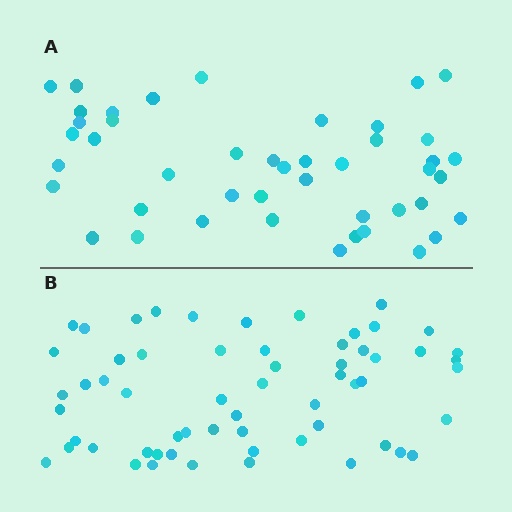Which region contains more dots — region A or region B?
Region B (the bottom region) has more dots.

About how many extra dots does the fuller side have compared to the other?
Region B has approximately 15 more dots than region A.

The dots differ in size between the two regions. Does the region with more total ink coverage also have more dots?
No. Region A has more total ink coverage because its dots are larger, but region B actually contains more individual dots. Total area can be misleading — the number of items is what matters here.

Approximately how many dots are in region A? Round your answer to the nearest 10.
About 40 dots. (The exact count is 45, which rounds to 40.)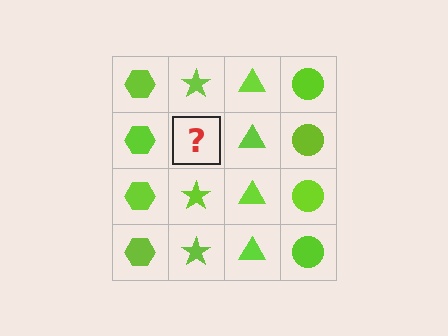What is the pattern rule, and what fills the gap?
The rule is that each column has a consistent shape. The gap should be filled with a lime star.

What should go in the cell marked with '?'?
The missing cell should contain a lime star.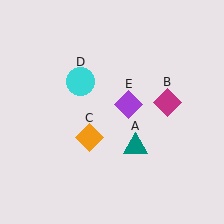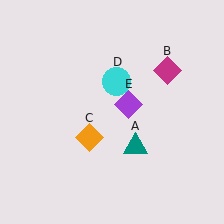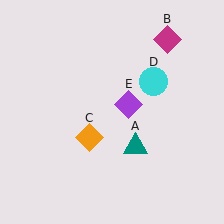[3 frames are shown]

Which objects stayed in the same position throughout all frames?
Teal triangle (object A) and orange diamond (object C) and purple diamond (object E) remained stationary.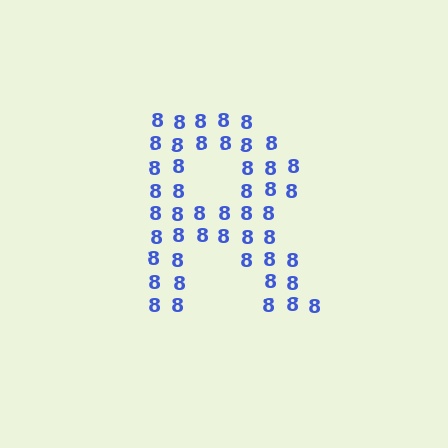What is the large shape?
The large shape is the letter R.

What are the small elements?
The small elements are digit 8's.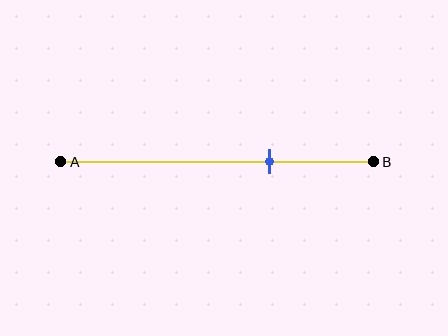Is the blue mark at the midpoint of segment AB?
No, the mark is at about 65% from A, not at the 50% midpoint.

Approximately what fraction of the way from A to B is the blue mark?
The blue mark is approximately 65% of the way from A to B.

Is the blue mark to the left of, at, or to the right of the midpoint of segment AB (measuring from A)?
The blue mark is to the right of the midpoint of segment AB.